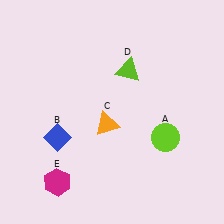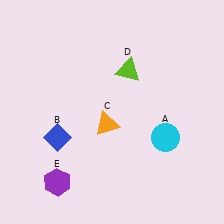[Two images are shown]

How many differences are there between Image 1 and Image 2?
There are 2 differences between the two images.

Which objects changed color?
A changed from lime to cyan. E changed from magenta to purple.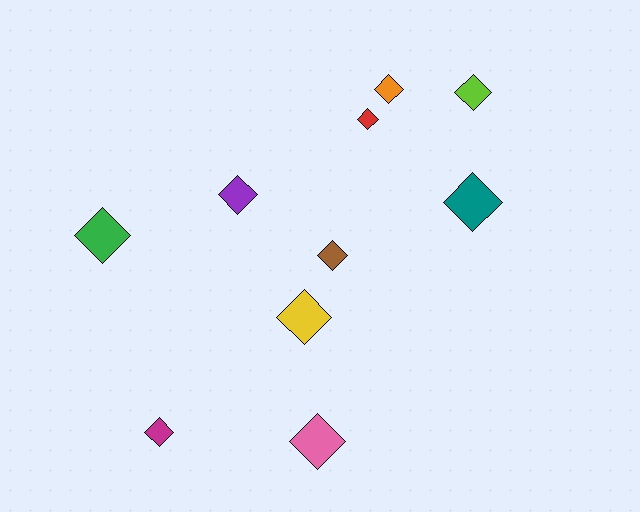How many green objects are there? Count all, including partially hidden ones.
There is 1 green object.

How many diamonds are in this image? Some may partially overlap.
There are 10 diamonds.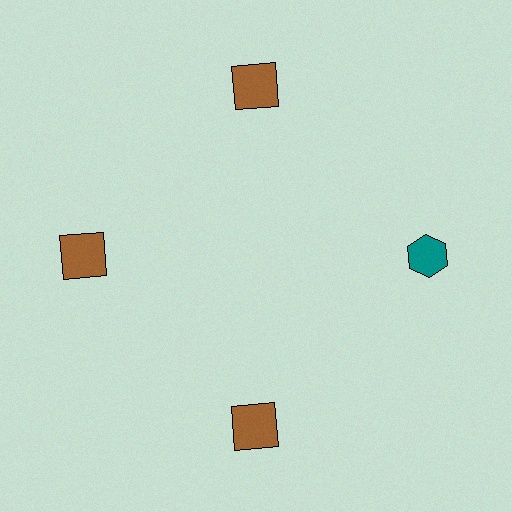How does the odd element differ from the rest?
It differs in both color (teal instead of brown) and shape (hexagon instead of square).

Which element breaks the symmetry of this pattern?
The teal hexagon at roughly the 3 o'clock position breaks the symmetry. All other shapes are brown squares.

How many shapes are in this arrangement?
There are 4 shapes arranged in a ring pattern.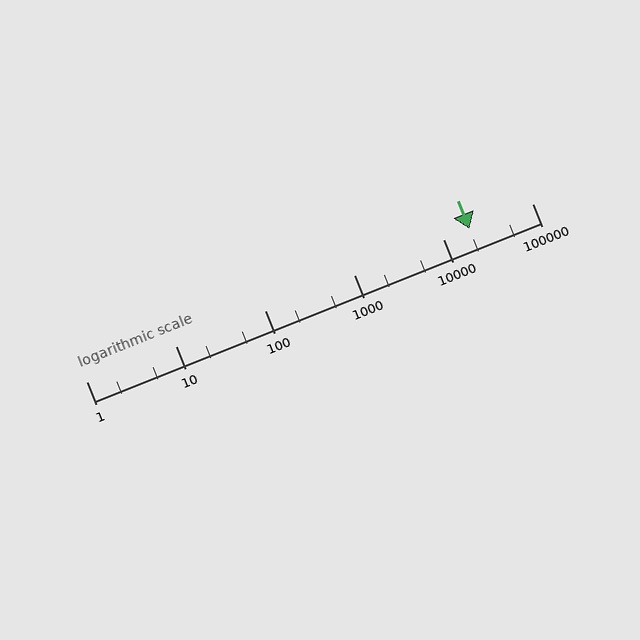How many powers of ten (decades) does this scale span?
The scale spans 5 decades, from 1 to 100000.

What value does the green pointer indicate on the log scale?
The pointer indicates approximately 20000.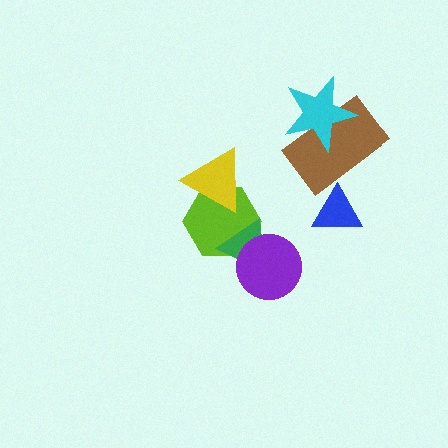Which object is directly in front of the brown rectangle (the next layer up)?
The cyan star is directly in front of the brown rectangle.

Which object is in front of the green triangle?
The purple circle is in front of the green triangle.